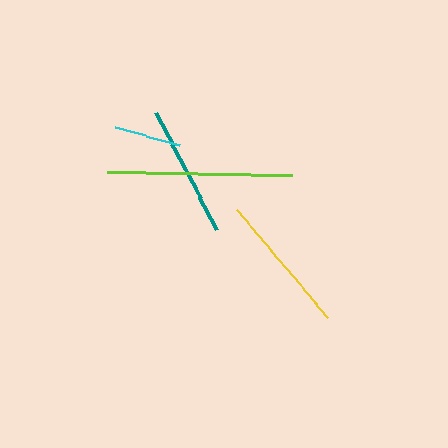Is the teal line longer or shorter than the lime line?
The lime line is longer than the teal line.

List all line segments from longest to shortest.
From longest to shortest: lime, yellow, teal, cyan.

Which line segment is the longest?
The lime line is the longest at approximately 185 pixels.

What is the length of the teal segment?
The teal segment is approximately 132 pixels long.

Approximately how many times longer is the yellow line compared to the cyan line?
The yellow line is approximately 2.1 times the length of the cyan line.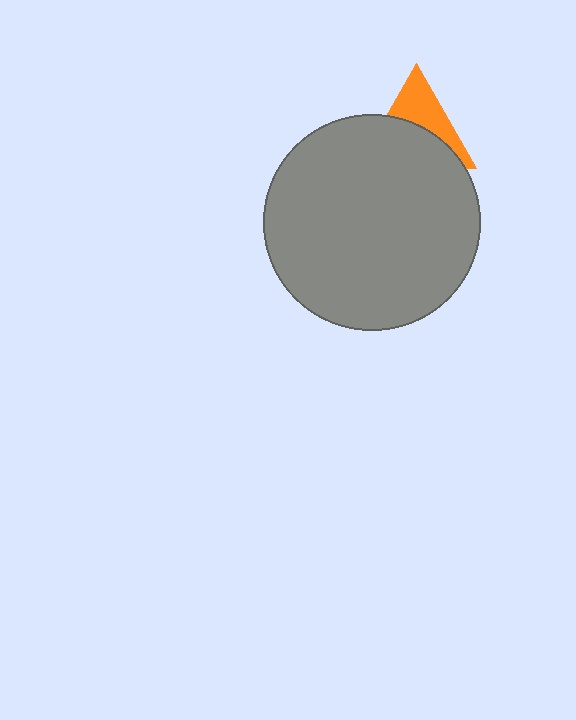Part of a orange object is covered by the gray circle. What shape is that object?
It is a triangle.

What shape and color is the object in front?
The object in front is a gray circle.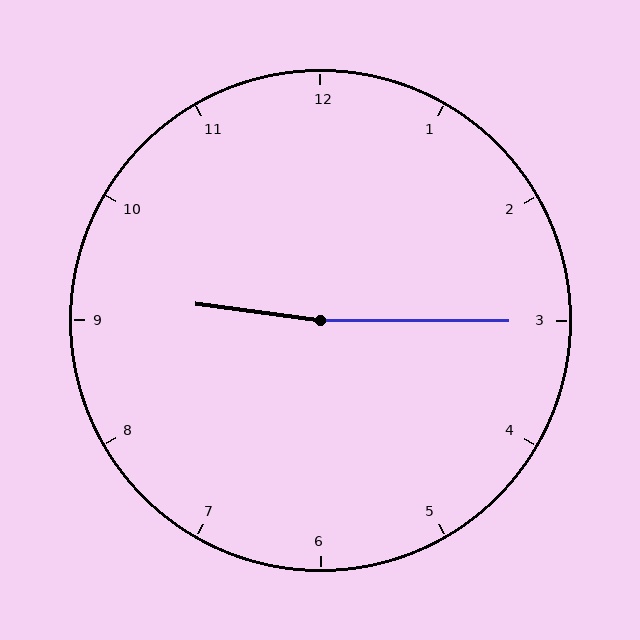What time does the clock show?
9:15.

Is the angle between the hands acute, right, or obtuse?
It is obtuse.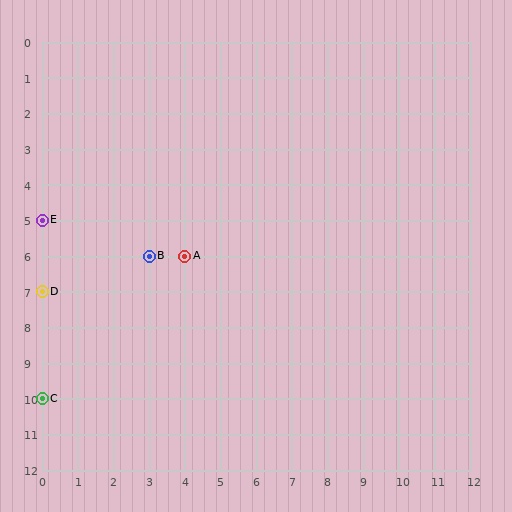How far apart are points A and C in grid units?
Points A and C are 4 columns and 4 rows apart (about 5.7 grid units diagonally).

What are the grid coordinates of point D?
Point D is at grid coordinates (0, 7).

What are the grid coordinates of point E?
Point E is at grid coordinates (0, 5).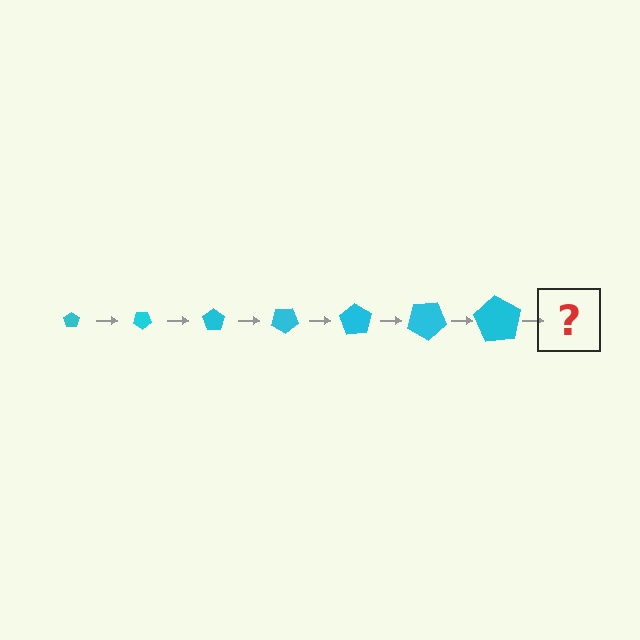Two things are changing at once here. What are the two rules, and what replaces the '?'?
The two rules are that the pentagon grows larger each step and it rotates 35 degrees each step. The '?' should be a pentagon, larger than the previous one and rotated 245 degrees from the start.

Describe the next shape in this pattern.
It should be a pentagon, larger than the previous one and rotated 245 degrees from the start.